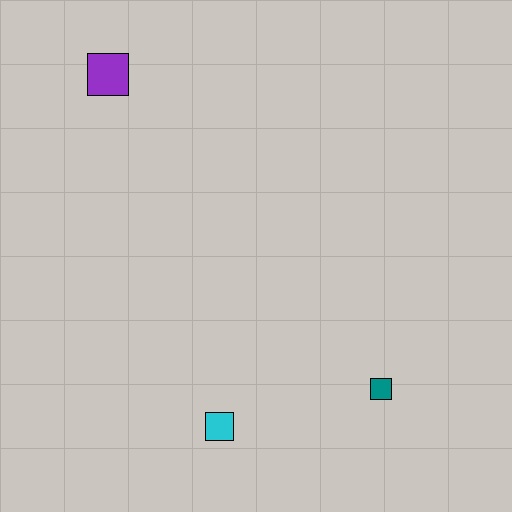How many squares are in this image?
There are 3 squares.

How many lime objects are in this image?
There are no lime objects.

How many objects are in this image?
There are 3 objects.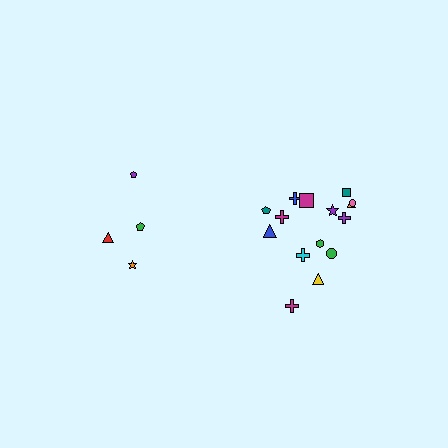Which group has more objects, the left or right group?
The right group.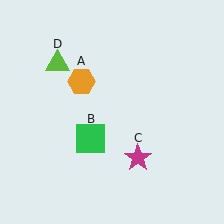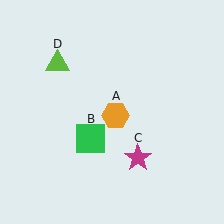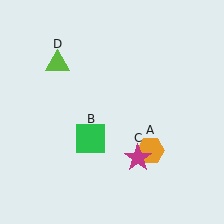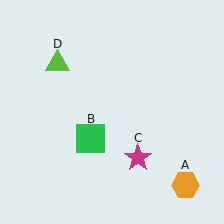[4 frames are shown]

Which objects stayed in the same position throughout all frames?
Green square (object B) and magenta star (object C) and lime triangle (object D) remained stationary.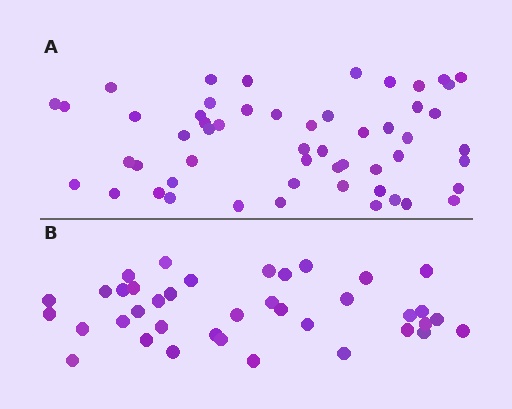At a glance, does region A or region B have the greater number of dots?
Region A (the top region) has more dots.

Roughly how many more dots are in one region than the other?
Region A has approximately 15 more dots than region B.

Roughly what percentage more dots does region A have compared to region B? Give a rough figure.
About 40% more.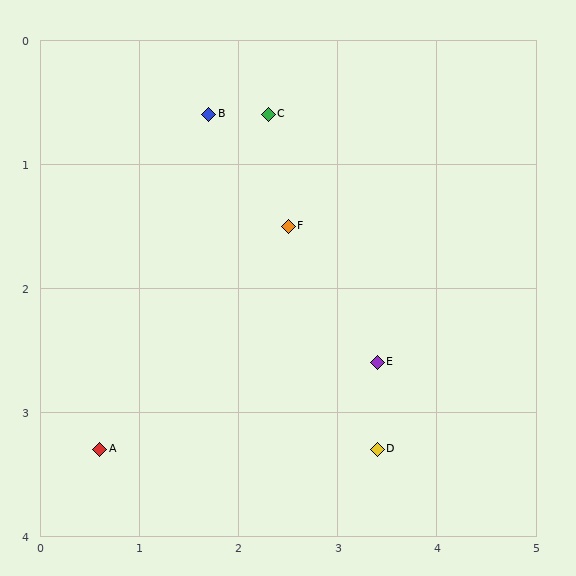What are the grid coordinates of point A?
Point A is at approximately (0.6, 3.3).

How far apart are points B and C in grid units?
Points B and C are about 0.6 grid units apart.